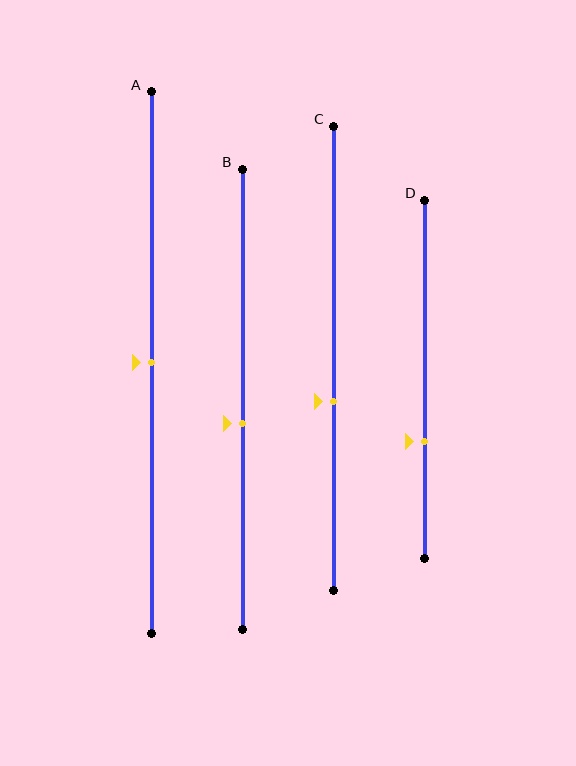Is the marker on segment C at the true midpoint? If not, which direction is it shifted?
No, the marker on segment C is shifted downward by about 9% of the segment length.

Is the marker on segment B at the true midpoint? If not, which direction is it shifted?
No, the marker on segment B is shifted downward by about 5% of the segment length.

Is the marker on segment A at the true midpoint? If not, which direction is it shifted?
Yes, the marker on segment A is at the true midpoint.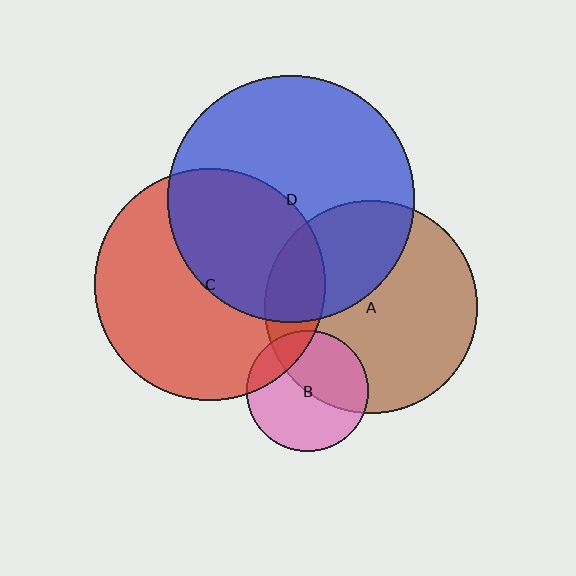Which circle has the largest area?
Circle D (blue).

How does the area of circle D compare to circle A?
Approximately 1.3 times.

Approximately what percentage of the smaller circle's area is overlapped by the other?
Approximately 35%.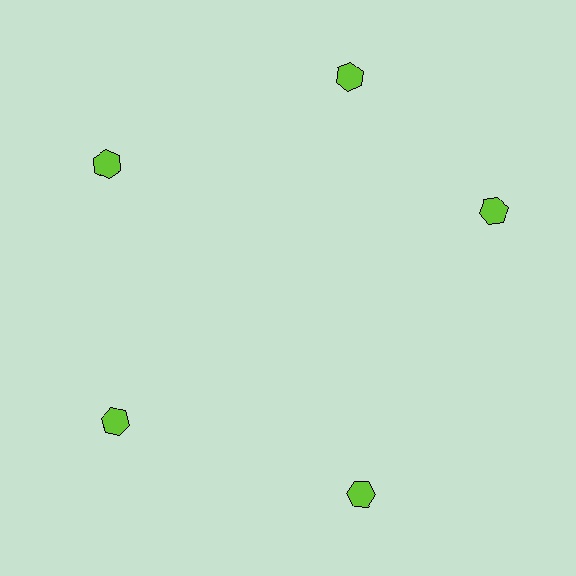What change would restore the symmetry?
The symmetry would be restored by rotating it back into even spacing with its neighbors so that all 5 hexagons sit at equal angles and equal distance from the center.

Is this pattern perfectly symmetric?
No. The 5 lime hexagons are arranged in a ring, but one element near the 3 o'clock position is rotated out of alignment along the ring, breaking the 5-fold rotational symmetry.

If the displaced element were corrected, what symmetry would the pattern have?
It would have 5-fold rotational symmetry — the pattern would map onto itself every 72 degrees.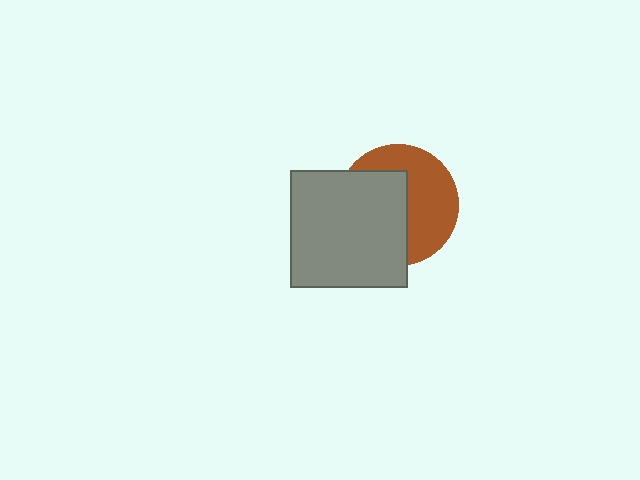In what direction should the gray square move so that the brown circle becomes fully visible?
The gray square should move left. That is the shortest direction to clear the overlap and leave the brown circle fully visible.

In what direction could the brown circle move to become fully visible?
The brown circle could move right. That would shift it out from behind the gray square entirely.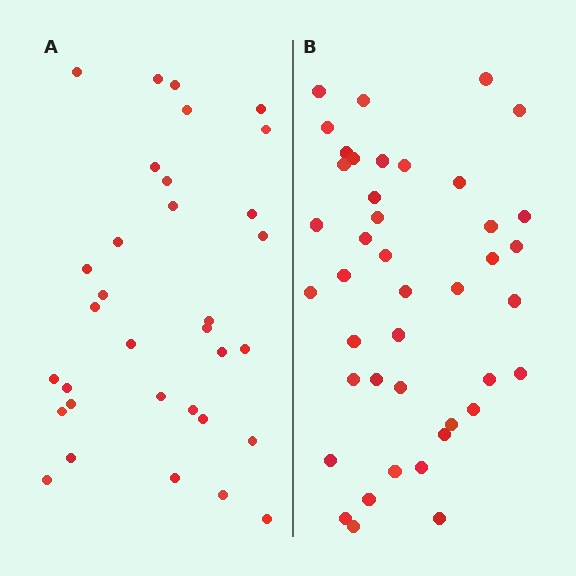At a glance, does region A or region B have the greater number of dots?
Region B (the right region) has more dots.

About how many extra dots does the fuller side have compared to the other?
Region B has roughly 8 or so more dots than region A.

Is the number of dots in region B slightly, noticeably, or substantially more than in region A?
Region B has noticeably more, but not dramatically so. The ratio is roughly 1.3 to 1.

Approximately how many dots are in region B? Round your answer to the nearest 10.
About 40 dots. (The exact count is 42, which rounds to 40.)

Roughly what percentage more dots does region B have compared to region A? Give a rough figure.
About 25% more.